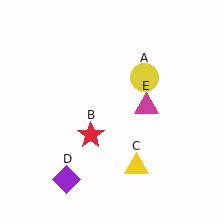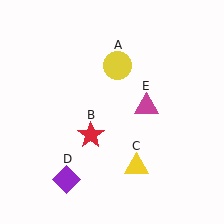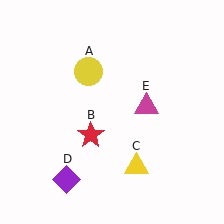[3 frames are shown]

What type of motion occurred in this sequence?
The yellow circle (object A) rotated counterclockwise around the center of the scene.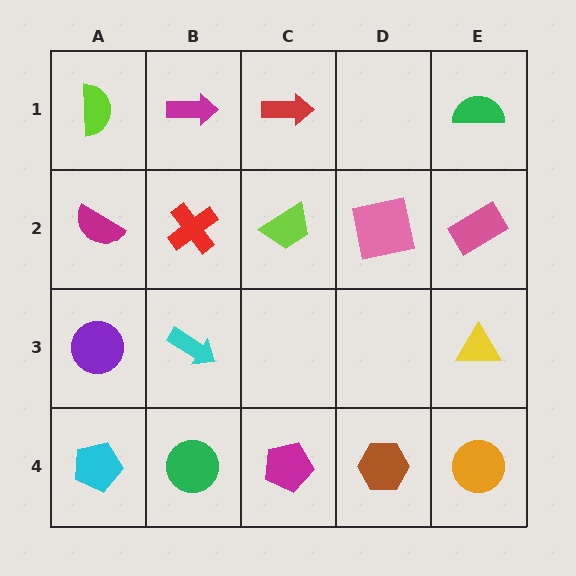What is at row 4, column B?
A green circle.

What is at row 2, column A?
A magenta semicircle.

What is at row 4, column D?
A brown hexagon.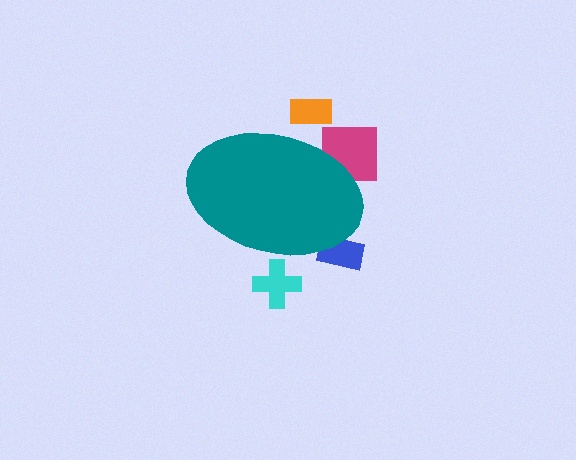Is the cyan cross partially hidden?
Yes, the cyan cross is partially hidden behind the teal ellipse.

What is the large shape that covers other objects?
A teal ellipse.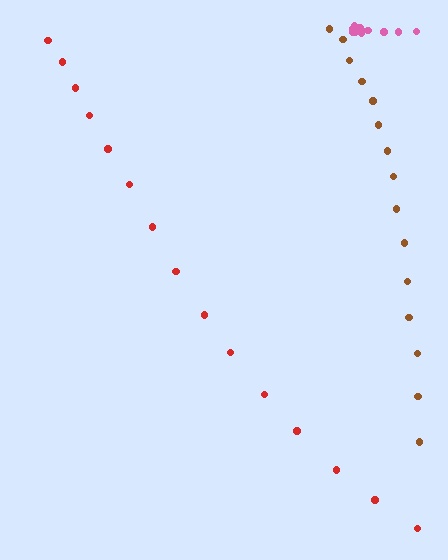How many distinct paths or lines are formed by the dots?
There are 3 distinct paths.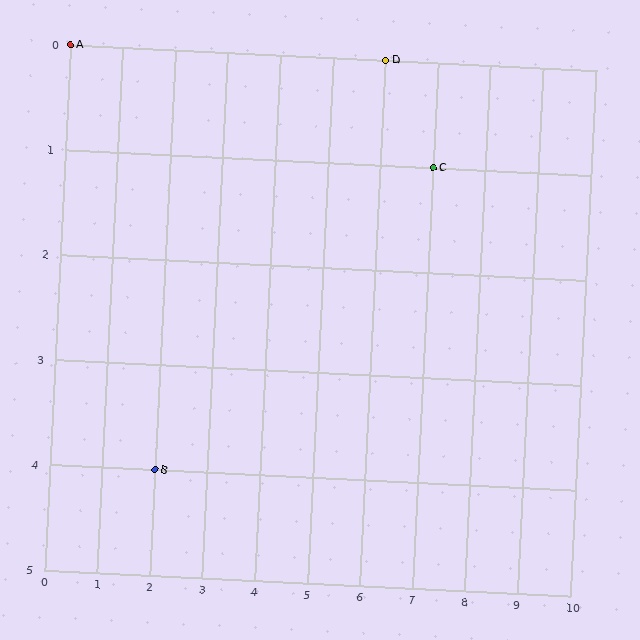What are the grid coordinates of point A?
Point A is at grid coordinates (0, 0).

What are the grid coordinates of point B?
Point B is at grid coordinates (2, 4).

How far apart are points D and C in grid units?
Points D and C are 1 column and 1 row apart (about 1.4 grid units diagonally).